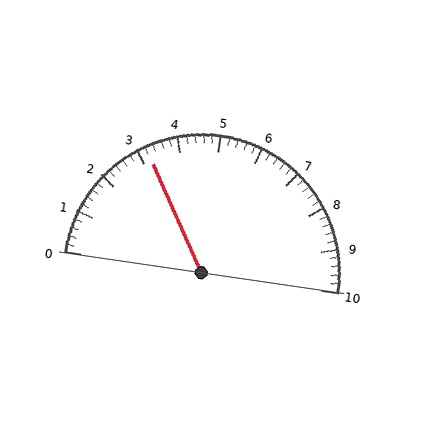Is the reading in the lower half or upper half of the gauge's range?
The reading is in the lower half of the range (0 to 10).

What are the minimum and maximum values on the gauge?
The gauge ranges from 0 to 10.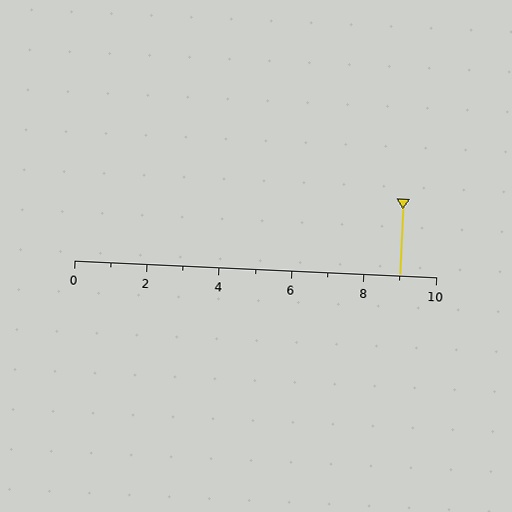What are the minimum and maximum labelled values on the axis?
The axis runs from 0 to 10.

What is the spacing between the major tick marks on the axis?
The major ticks are spaced 2 apart.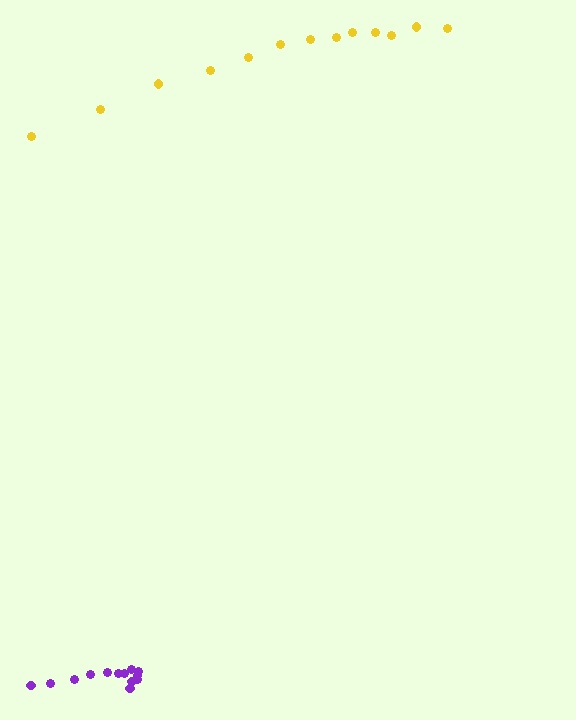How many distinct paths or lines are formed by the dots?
There are 2 distinct paths.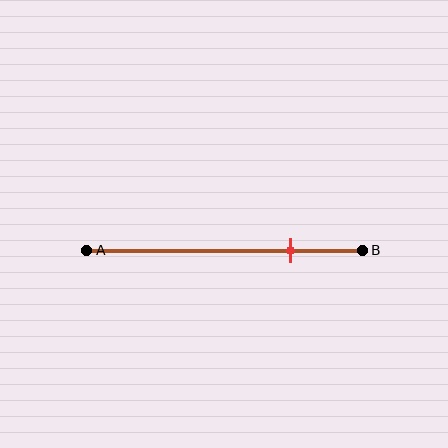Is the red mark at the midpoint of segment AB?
No, the mark is at about 75% from A, not at the 50% midpoint.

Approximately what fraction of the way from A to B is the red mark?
The red mark is approximately 75% of the way from A to B.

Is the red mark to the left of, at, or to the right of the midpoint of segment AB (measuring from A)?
The red mark is to the right of the midpoint of segment AB.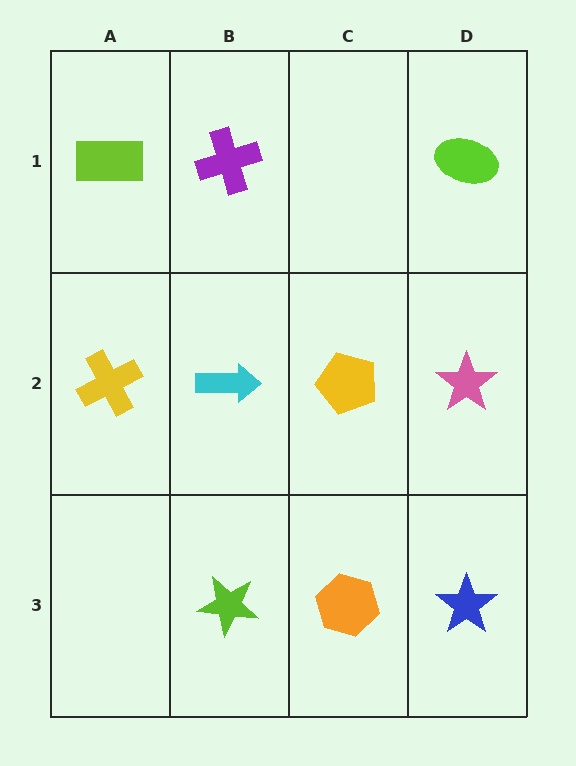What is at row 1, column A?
A lime rectangle.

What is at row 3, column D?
A blue star.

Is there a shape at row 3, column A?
No, that cell is empty.